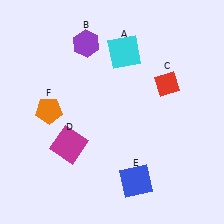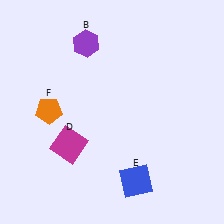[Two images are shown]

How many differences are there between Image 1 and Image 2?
There are 2 differences between the two images.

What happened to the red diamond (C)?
The red diamond (C) was removed in Image 2. It was in the top-right area of Image 1.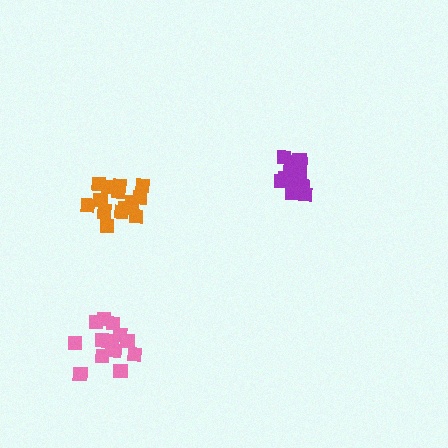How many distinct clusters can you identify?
There are 3 distinct clusters.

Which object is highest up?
The purple cluster is topmost.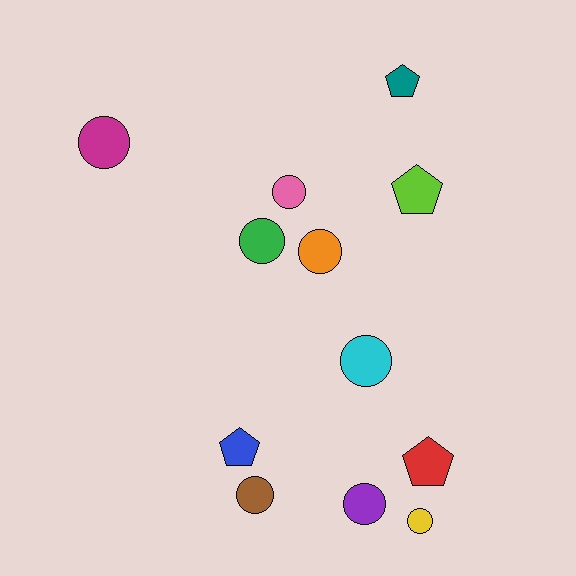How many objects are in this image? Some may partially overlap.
There are 12 objects.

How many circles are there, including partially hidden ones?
There are 8 circles.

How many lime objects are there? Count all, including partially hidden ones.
There is 1 lime object.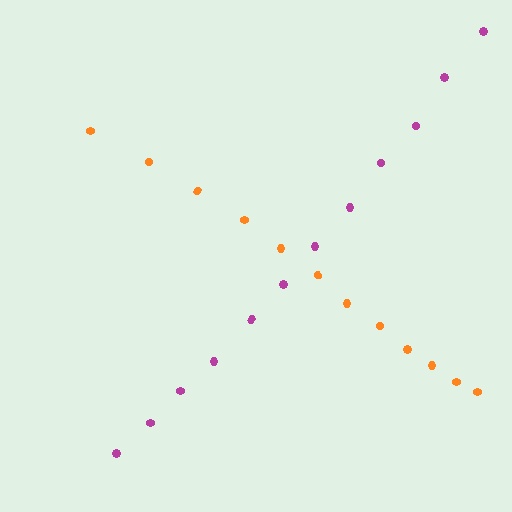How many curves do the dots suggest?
There are 2 distinct paths.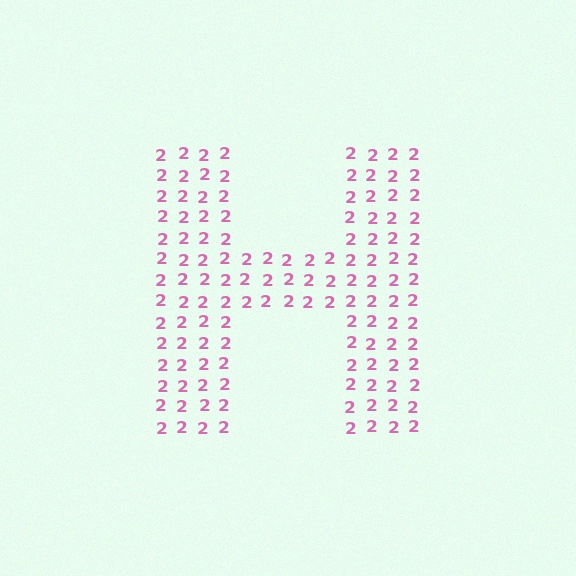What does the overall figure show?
The overall figure shows the letter H.